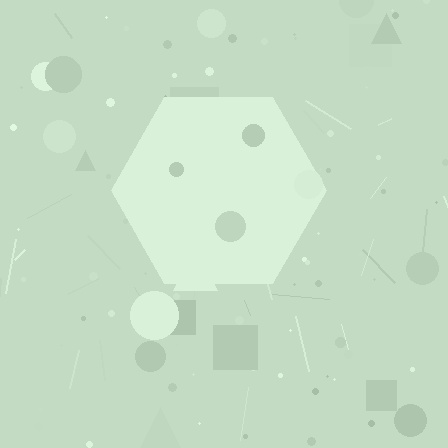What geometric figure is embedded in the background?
A hexagon is embedded in the background.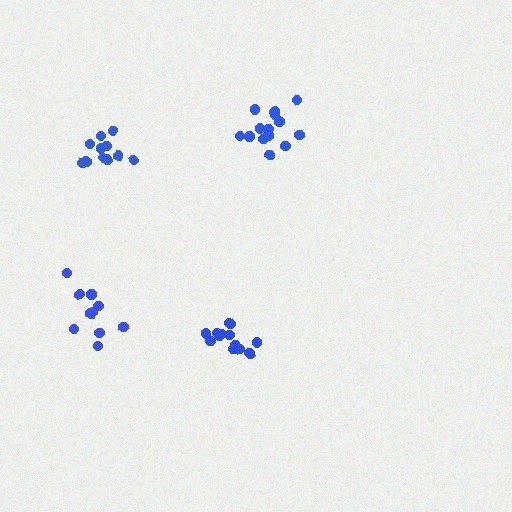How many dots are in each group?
Group 1: 13 dots, Group 2: 11 dots, Group 3: 14 dots, Group 4: 10 dots (48 total).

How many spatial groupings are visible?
There are 4 spatial groupings.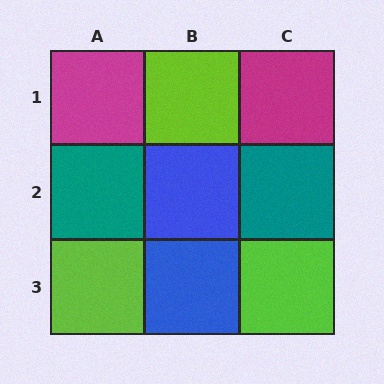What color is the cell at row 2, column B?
Blue.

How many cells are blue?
2 cells are blue.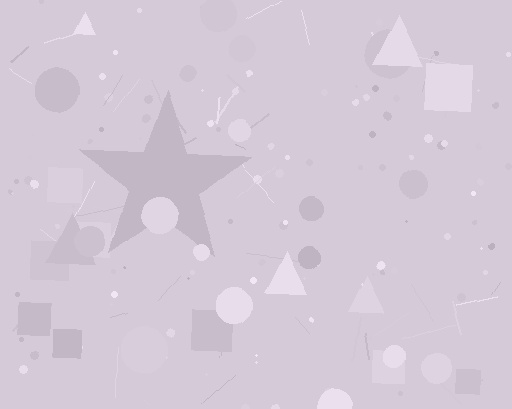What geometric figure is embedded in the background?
A star is embedded in the background.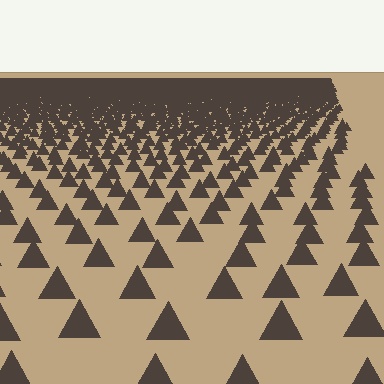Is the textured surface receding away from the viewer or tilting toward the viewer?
The surface is receding away from the viewer. Texture elements get smaller and denser toward the top.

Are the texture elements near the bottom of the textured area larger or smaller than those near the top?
Larger. Near the bottom, elements are closer to the viewer and appear at a bigger on-screen size.